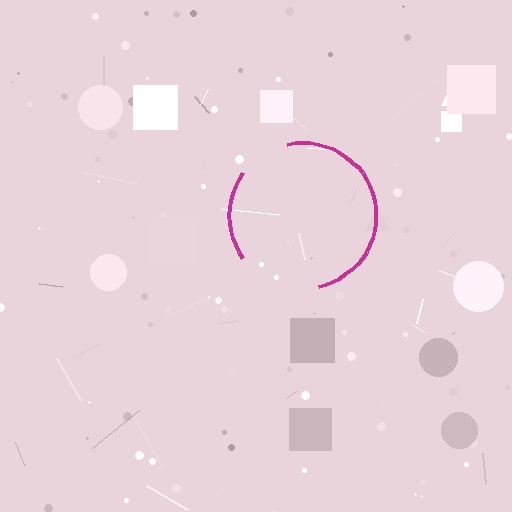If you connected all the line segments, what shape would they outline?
They would outline a circle.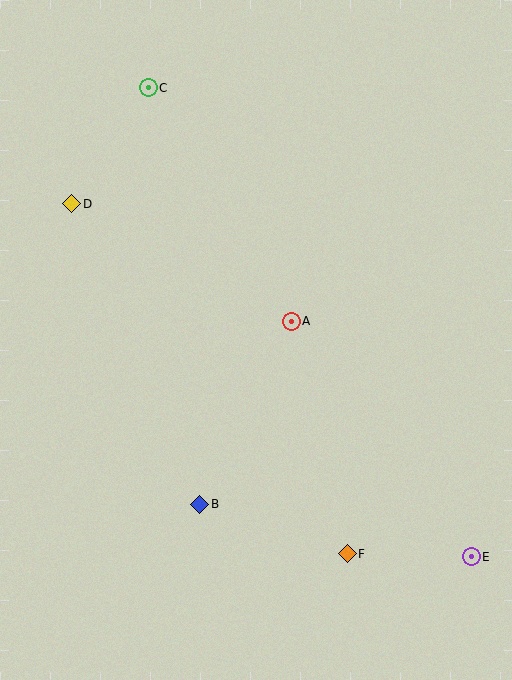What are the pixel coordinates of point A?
Point A is at (291, 321).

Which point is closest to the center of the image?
Point A at (291, 321) is closest to the center.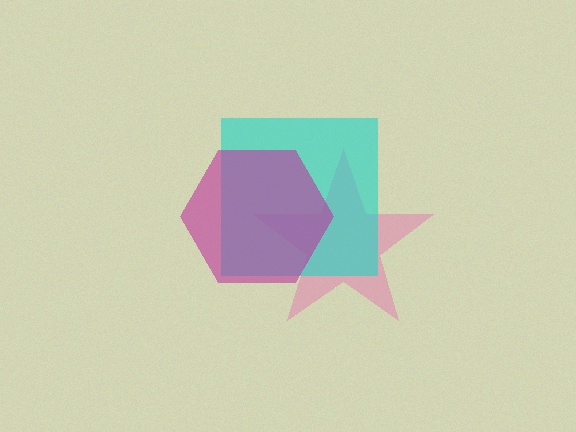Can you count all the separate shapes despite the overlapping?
Yes, there are 3 separate shapes.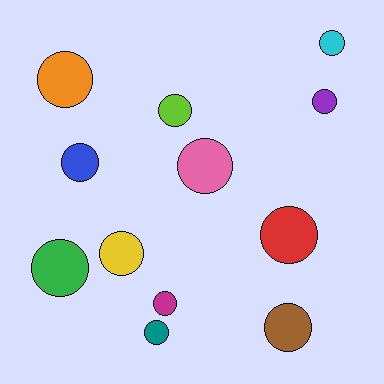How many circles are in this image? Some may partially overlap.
There are 12 circles.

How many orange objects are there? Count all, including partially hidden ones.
There is 1 orange object.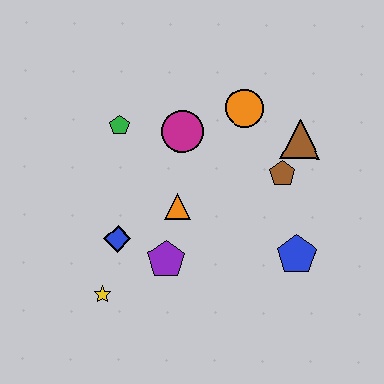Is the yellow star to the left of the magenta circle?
Yes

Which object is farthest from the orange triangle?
The brown triangle is farthest from the orange triangle.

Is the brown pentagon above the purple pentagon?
Yes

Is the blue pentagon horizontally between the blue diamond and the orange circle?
No